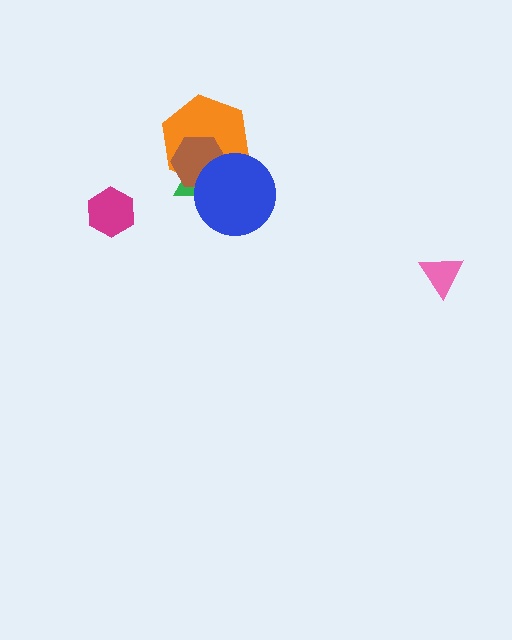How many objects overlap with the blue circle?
3 objects overlap with the blue circle.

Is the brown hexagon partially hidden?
Yes, it is partially covered by another shape.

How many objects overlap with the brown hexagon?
3 objects overlap with the brown hexagon.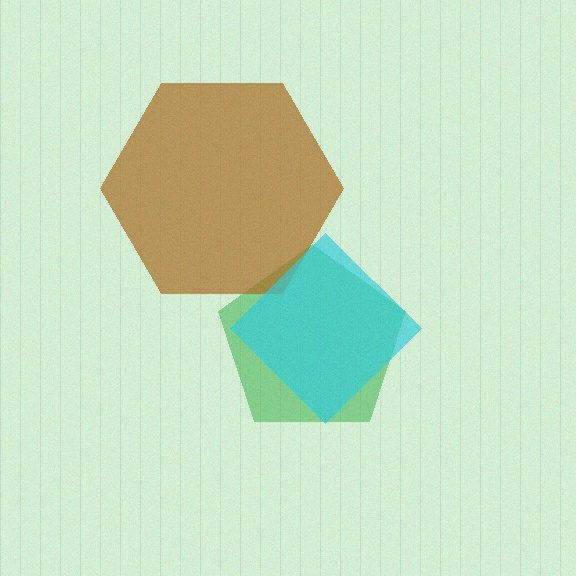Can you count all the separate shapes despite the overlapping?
Yes, there are 3 separate shapes.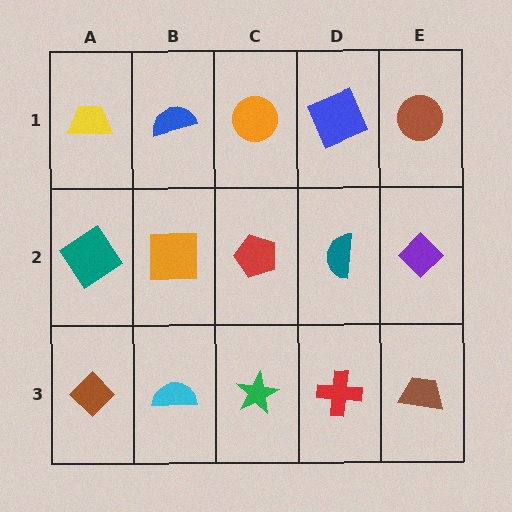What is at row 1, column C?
An orange circle.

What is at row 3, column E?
A brown trapezoid.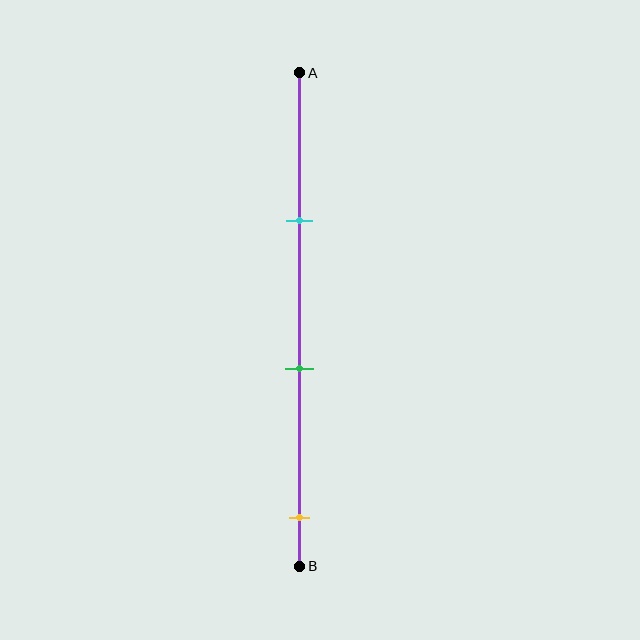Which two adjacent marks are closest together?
The cyan and green marks are the closest adjacent pair.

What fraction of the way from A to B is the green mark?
The green mark is approximately 60% (0.6) of the way from A to B.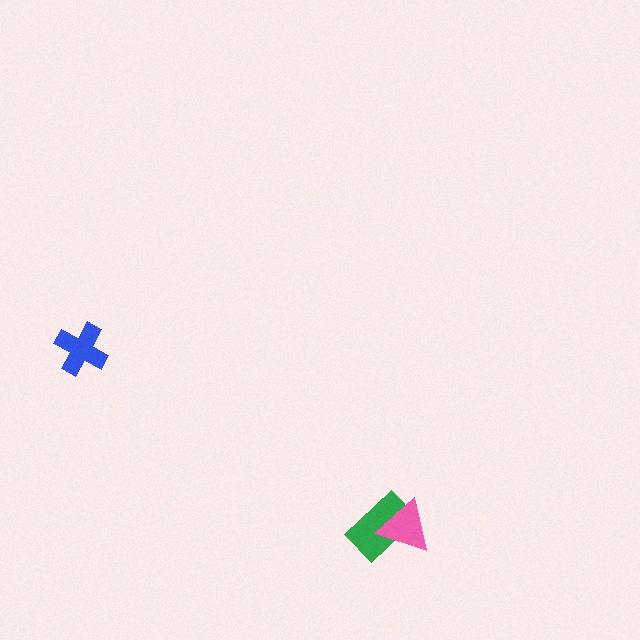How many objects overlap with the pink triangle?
1 object overlaps with the pink triangle.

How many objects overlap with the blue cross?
0 objects overlap with the blue cross.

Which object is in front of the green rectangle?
The pink triangle is in front of the green rectangle.